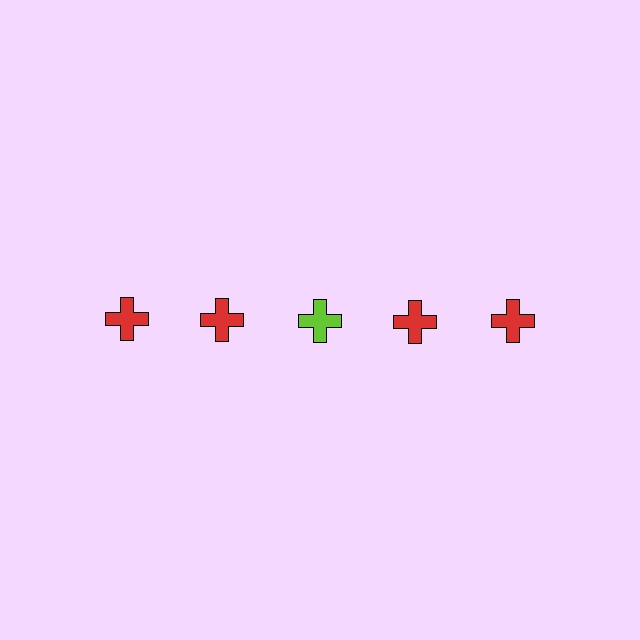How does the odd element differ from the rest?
It has a different color: lime instead of red.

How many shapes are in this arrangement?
There are 5 shapes arranged in a grid pattern.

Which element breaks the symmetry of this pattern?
The lime cross in the top row, center column breaks the symmetry. All other shapes are red crosses.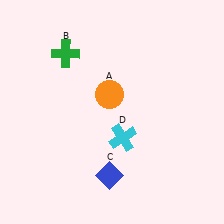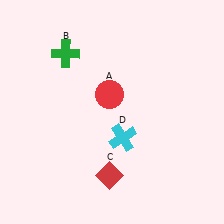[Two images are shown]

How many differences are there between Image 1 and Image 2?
There are 2 differences between the two images.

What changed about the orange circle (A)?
In Image 1, A is orange. In Image 2, it changed to red.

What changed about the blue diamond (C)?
In Image 1, C is blue. In Image 2, it changed to red.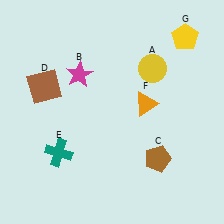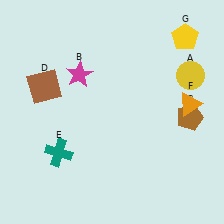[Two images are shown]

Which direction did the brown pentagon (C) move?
The brown pentagon (C) moved up.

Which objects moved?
The objects that moved are: the yellow circle (A), the brown pentagon (C), the orange triangle (F).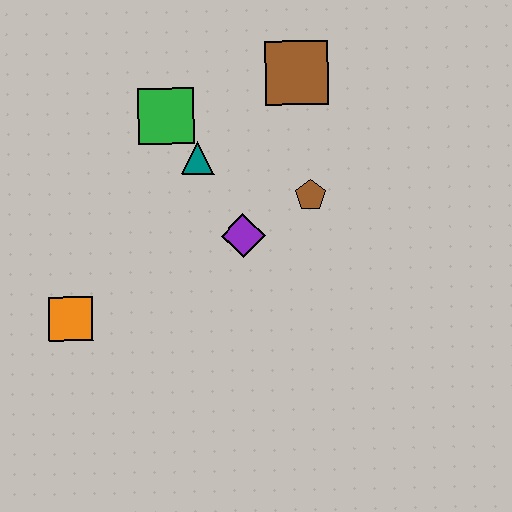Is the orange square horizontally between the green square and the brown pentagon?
No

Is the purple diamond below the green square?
Yes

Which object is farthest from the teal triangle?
The orange square is farthest from the teal triangle.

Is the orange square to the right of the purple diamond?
No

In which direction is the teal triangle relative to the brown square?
The teal triangle is to the left of the brown square.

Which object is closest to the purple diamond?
The brown pentagon is closest to the purple diamond.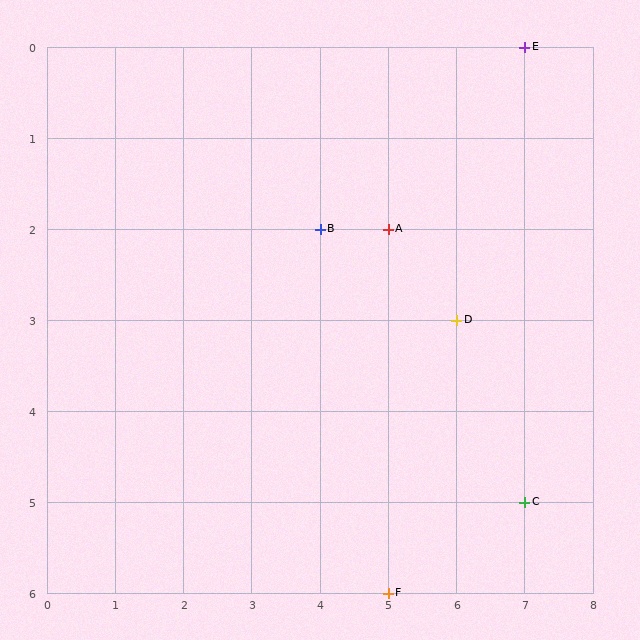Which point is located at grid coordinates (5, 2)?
Point A is at (5, 2).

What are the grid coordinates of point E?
Point E is at grid coordinates (7, 0).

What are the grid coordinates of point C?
Point C is at grid coordinates (7, 5).